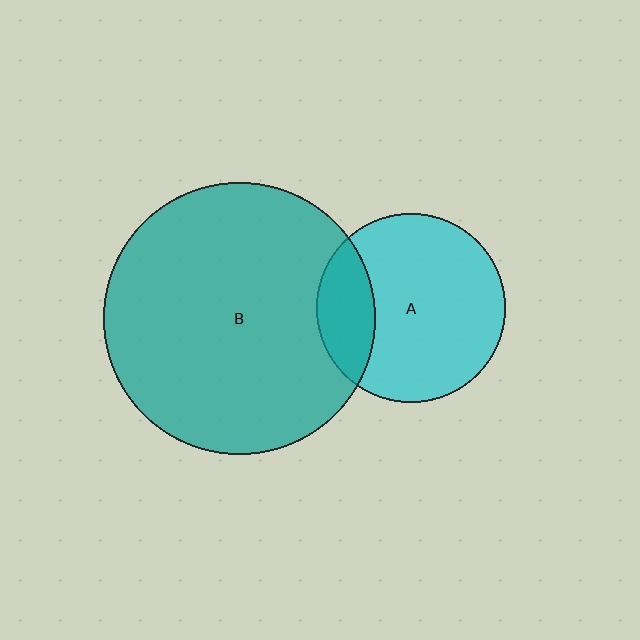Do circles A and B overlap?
Yes.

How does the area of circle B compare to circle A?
Approximately 2.1 times.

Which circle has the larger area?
Circle B (teal).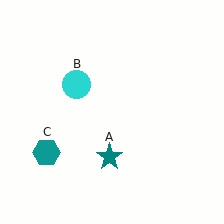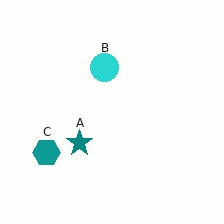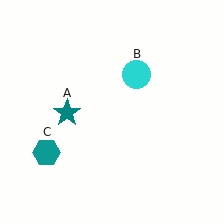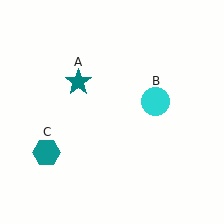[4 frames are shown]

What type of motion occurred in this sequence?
The teal star (object A), cyan circle (object B) rotated clockwise around the center of the scene.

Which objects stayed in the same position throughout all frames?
Teal hexagon (object C) remained stationary.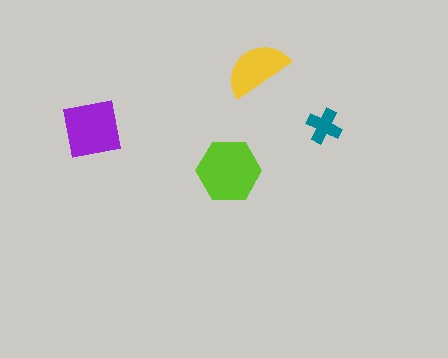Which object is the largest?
The lime hexagon.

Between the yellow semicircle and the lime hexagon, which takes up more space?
The lime hexagon.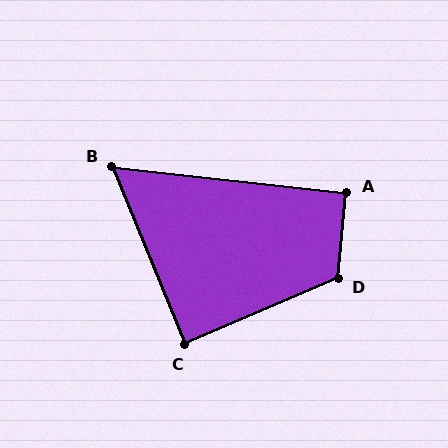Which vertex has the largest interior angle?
D, at approximately 119 degrees.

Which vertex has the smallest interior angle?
B, at approximately 61 degrees.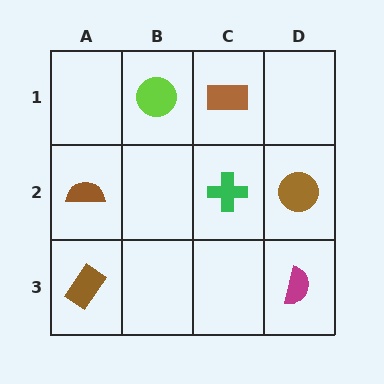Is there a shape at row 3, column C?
No, that cell is empty.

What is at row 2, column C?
A green cross.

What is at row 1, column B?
A lime circle.